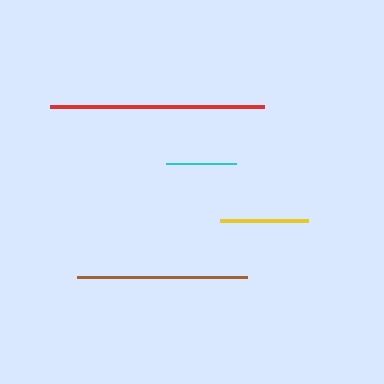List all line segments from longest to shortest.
From longest to shortest: red, brown, yellow, cyan.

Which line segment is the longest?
The red line is the longest at approximately 215 pixels.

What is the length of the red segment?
The red segment is approximately 215 pixels long.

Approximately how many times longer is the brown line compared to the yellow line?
The brown line is approximately 1.9 times the length of the yellow line.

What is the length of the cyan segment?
The cyan segment is approximately 70 pixels long.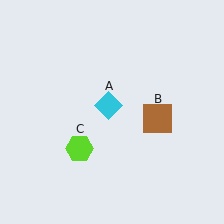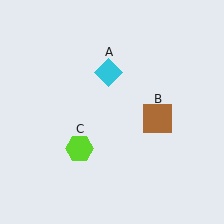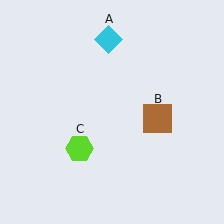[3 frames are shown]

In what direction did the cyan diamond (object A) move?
The cyan diamond (object A) moved up.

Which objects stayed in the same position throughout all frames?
Brown square (object B) and lime hexagon (object C) remained stationary.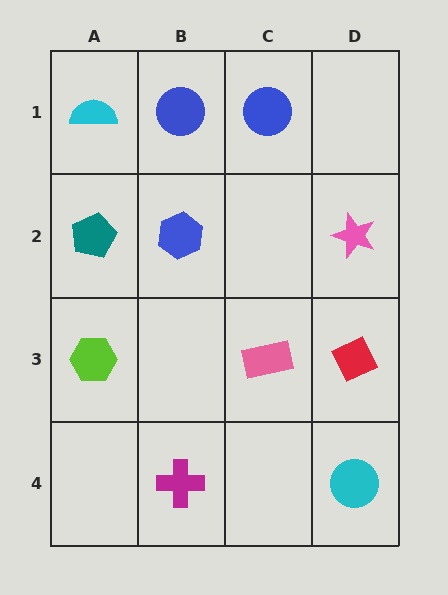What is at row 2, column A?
A teal pentagon.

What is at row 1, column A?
A cyan semicircle.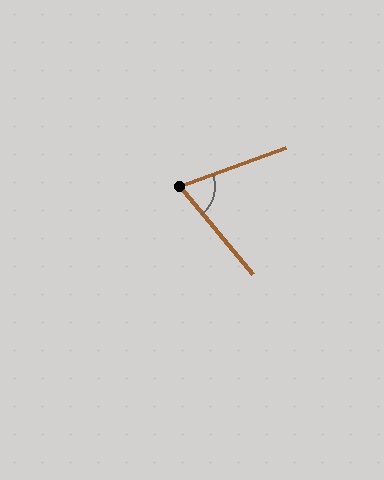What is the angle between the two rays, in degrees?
Approximately 71 degrees.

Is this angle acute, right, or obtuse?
It is acute.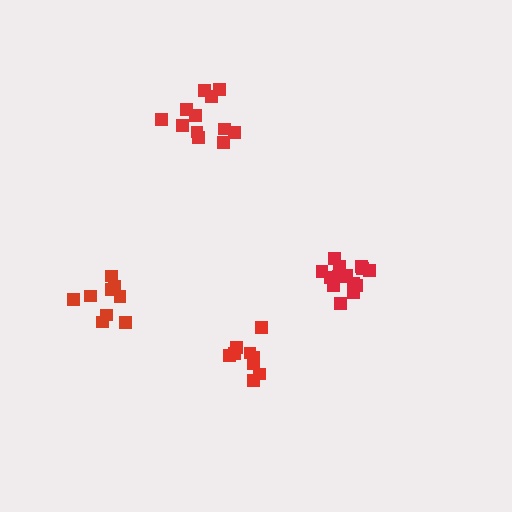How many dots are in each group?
Group 1: 12 dots, Group 2: 15 dots, Group 3: 9 dots, Group 4: 9 dots (45 total).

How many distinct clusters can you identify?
There are 4 distinct clusters.